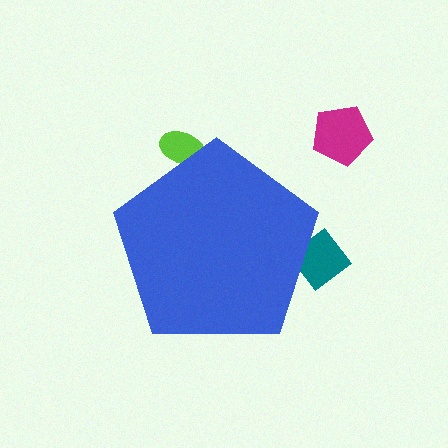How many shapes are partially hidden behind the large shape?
2 shapes are partially hidden.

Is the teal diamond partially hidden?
Yes, the teal diamond is partially hidden behind the blue pentagon.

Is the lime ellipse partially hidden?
Yes, the lime ellipse is partially hidden behind the blue pentagon.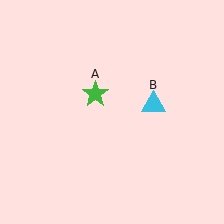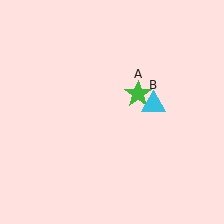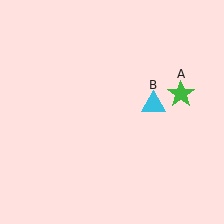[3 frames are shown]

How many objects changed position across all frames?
1 object changed position: green star (object A).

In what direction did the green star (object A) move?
The green star (object A) moved right.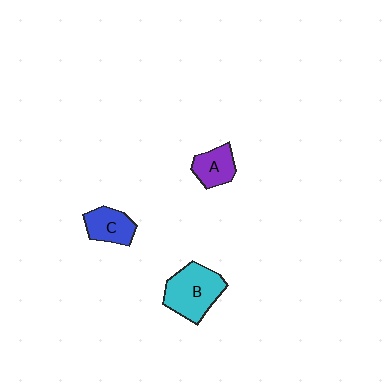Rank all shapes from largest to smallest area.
From largest to smallest: B (cyan), C (blue), A (purple).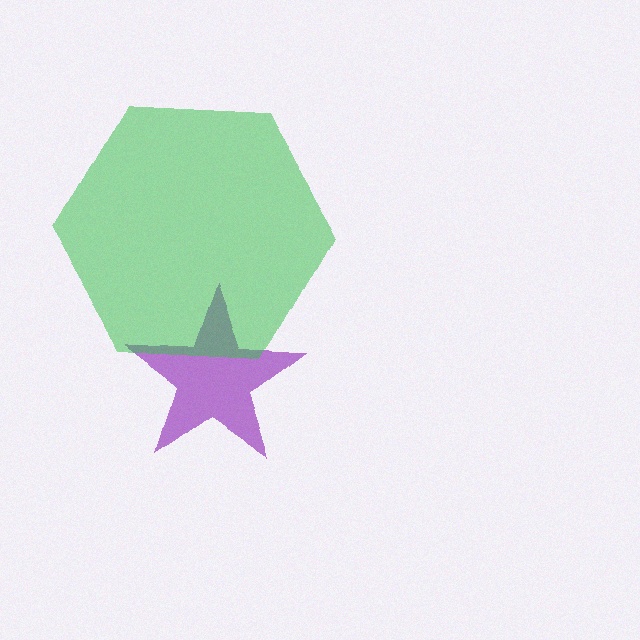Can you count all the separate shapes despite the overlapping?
Yes, there are 2 separate shapes.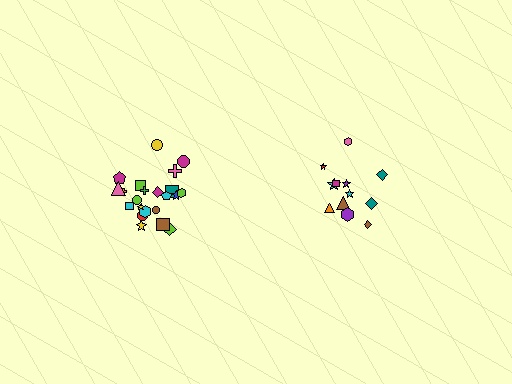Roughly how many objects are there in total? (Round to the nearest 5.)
Roughly 35 objects in total.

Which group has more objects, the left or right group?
The left group.